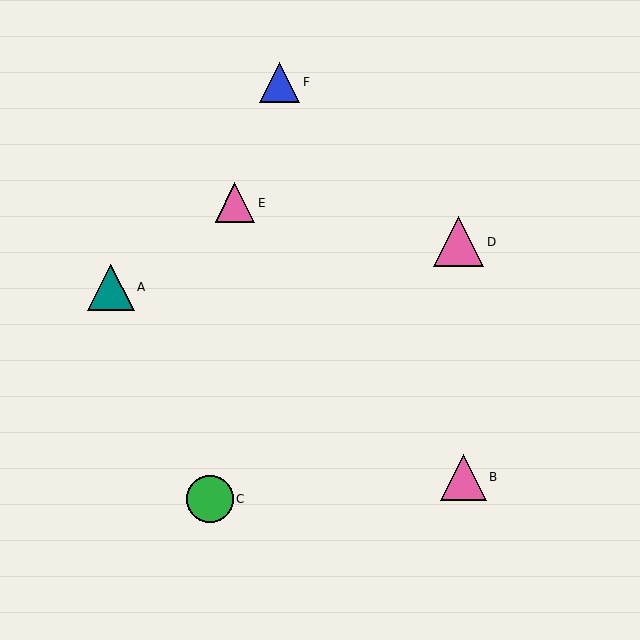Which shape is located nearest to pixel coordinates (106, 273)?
The teal triangle (labeled A) at (111, 287) is nearest to that location.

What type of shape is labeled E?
Shape E is a pink triangle.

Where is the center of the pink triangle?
The center of the pink triangle is at (235, 203).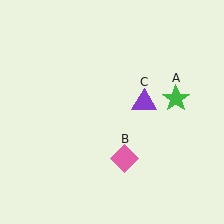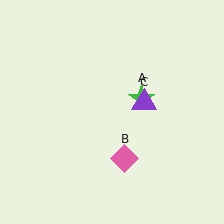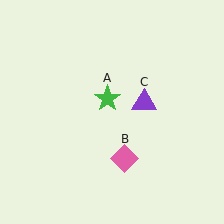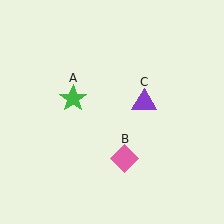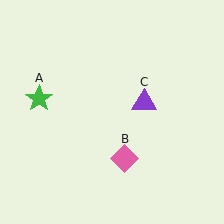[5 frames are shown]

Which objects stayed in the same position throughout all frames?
Pink diamond (object B) and purple triangle (object C) remained stationary.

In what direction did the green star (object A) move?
The green star (object A) moved left.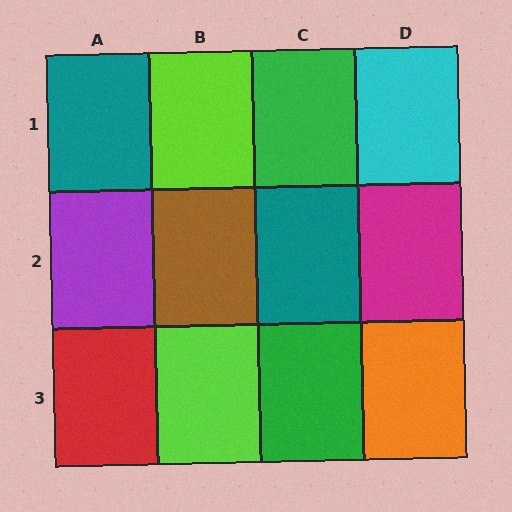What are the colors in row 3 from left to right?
Red, lime, green, orange.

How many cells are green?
2 cells are green.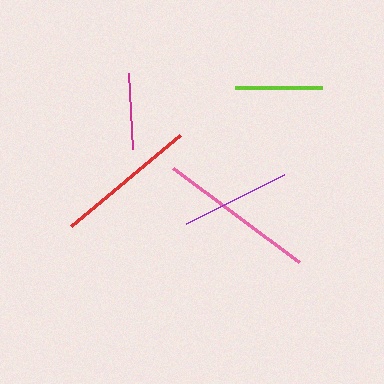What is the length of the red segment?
The red segment is approximately 142 pixels long.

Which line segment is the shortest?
The magenta line is the shortest at approximately 76 pixels.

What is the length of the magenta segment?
The magenta segment is approximately 76 pixels long.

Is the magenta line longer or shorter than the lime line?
The lime line is longer than the magenta line.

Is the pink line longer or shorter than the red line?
The pink line is longer than the red line.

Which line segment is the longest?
The pink line is the longest at approximately 157 pixels.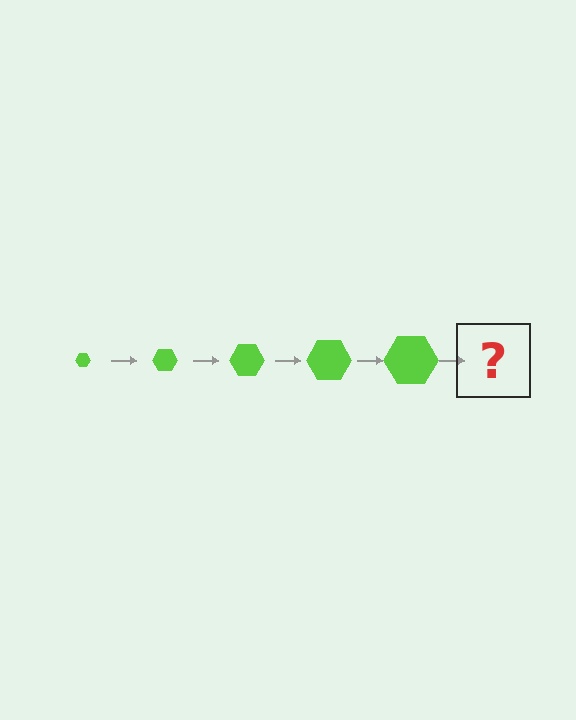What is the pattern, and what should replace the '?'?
The pattern is that the hexagon gets progressively larger each step. The '?' should be a lime hexagon, larger than the previous one.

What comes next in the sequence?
The next element should be a lime hexagon, larger than the previous one.